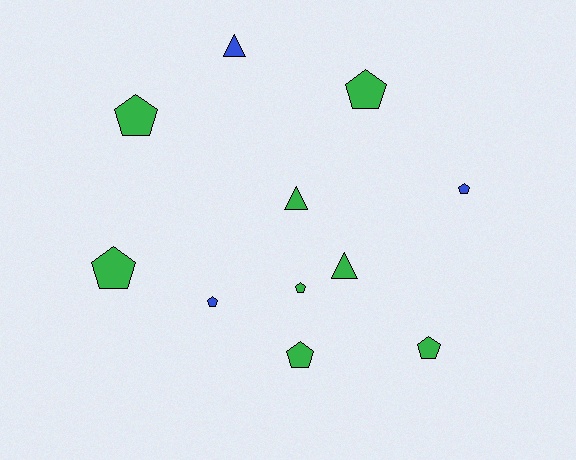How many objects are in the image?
There are 11 objects.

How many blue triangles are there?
There is 1 blue triangle.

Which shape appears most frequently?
Pentagon, with 8 objects.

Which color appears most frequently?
Green, with 8 objects.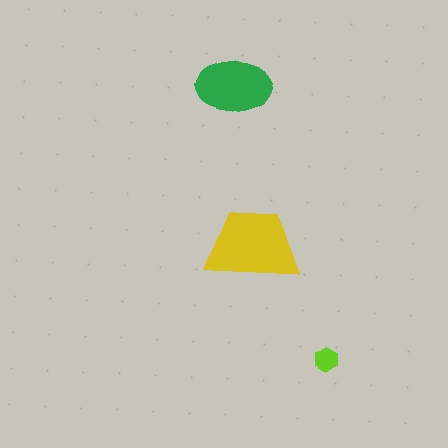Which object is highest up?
The green ellipse is topmost.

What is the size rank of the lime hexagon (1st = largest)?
3rd.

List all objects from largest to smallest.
The yellow trapezoid, the green ellipse, the lime hexagon.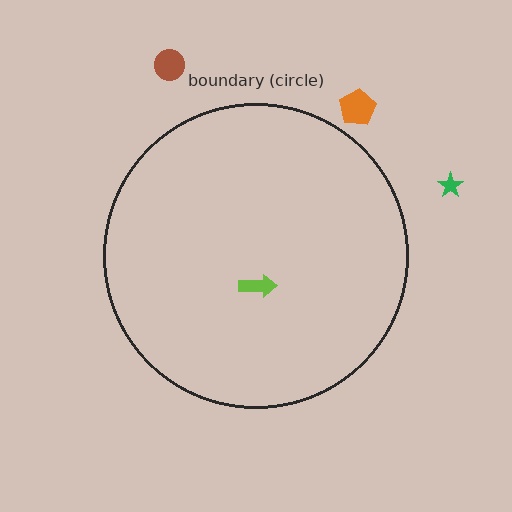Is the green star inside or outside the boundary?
Outside.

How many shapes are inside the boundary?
1 inside, 3 outside.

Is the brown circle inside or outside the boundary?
Outside.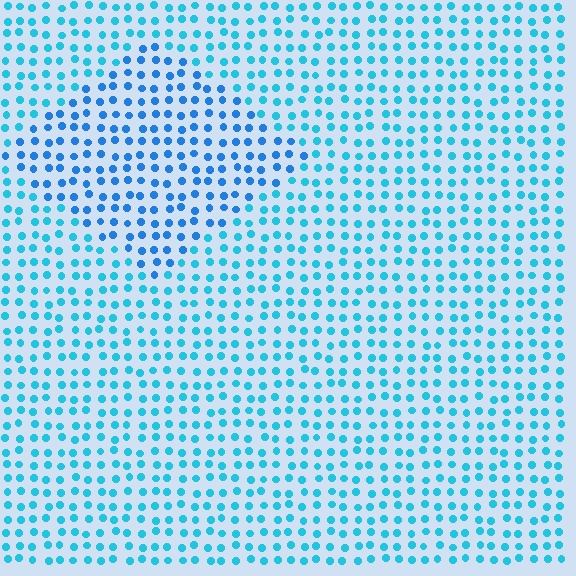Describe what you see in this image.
The image is filled with small cyan elements in a uniform arrangement. A diamond-shaped region is visible where the elements are tinted to a slightly different hue, forming a subtle color boundary.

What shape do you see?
I see a diamond.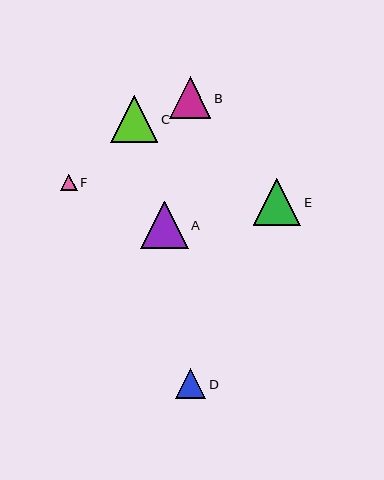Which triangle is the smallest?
Triangle F is the smallest with a size of approximately 16 pixels.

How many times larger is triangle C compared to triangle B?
Triangle C is approximately 1.1 times the size of triangle B.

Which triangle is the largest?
Triangle A is the largest with a size of approximately 47 pixels.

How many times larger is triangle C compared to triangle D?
Triangle C is approximately 1.6 times the size of triangle D.